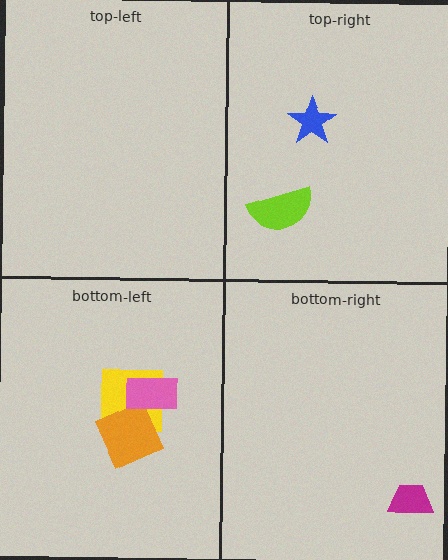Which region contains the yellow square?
The bottom-left region.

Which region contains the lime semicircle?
The top-right region.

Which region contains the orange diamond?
The bottom-left region.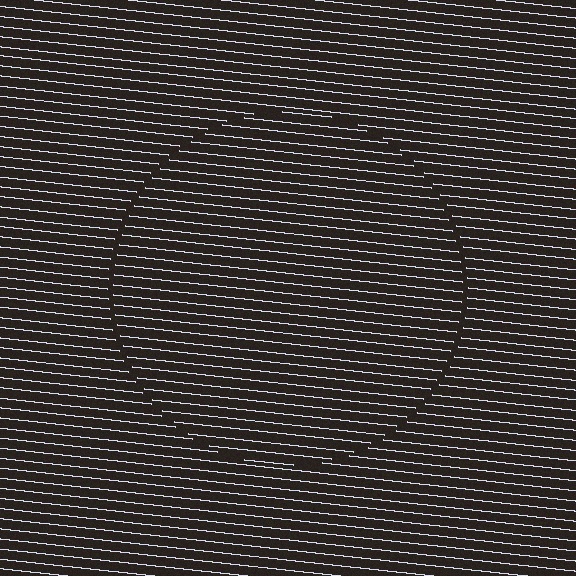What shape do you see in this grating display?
An illusory circle. The interior of the shape contains the same grating, shifted by half a period — the contour is defined by the phase discontinuity where line-ends from the inner and outer gratings abut.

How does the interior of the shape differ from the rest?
The interior of the shape contains the same grating, shifted by half a period — the contour is defined by the phase discontinuity where line-ends from the inner and outer gratings abut.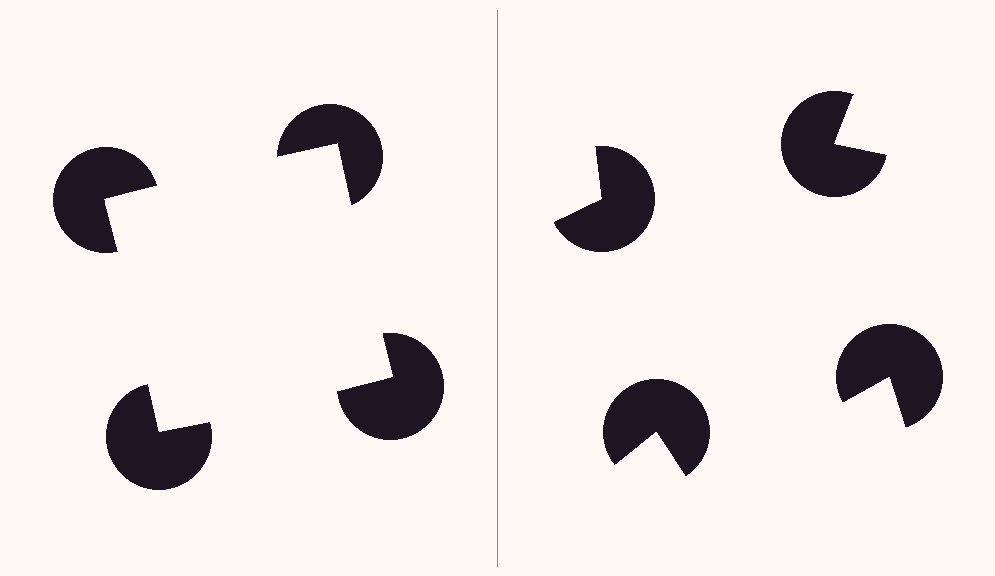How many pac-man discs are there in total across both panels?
8 — 4 on each side.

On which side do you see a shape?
An illusory square appears on the left side. On the right side the wedge cuts are rotated, so no coherent shape forms.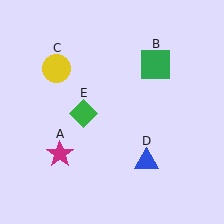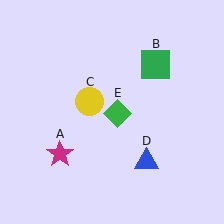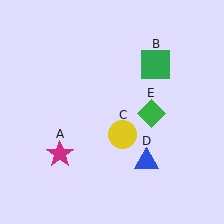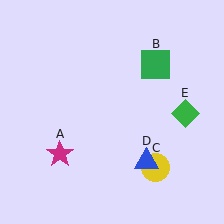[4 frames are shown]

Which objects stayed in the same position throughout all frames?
Magenta star (object A) and green square (object B) and blue triangle (object D) remained stationary.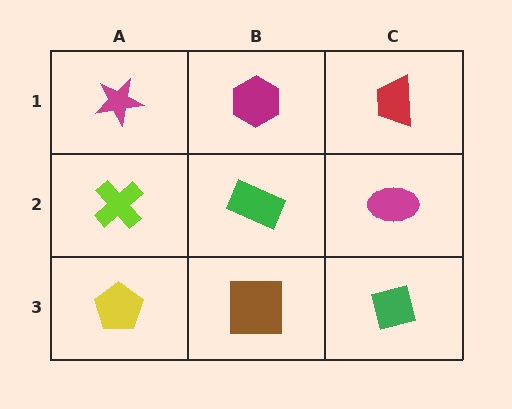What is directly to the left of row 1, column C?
A magenta hexagon.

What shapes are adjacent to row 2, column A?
A magenta star (row 1, column A), a yellow pentagon (row 3, column A), a green rectangle (row 2, column B).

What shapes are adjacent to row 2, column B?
A magenta hexagon (row 1, column B), a brown square (row 3, column B), a lime cross (row 2, column A), a magenta ellipse (row 2, column C).